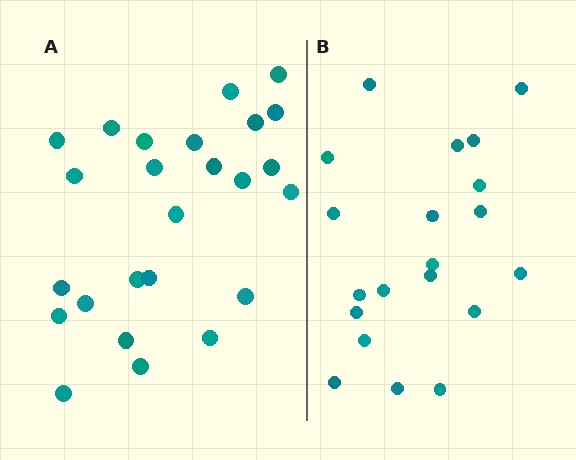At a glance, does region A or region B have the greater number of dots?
Region A (the left region) has more dots.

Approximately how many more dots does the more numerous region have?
Region A has about 5 more dots than region B.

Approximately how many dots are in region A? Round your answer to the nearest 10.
About 20 dots. (The exact count is 25, which rounds to 20.)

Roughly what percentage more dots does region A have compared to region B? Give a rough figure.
About 25% more.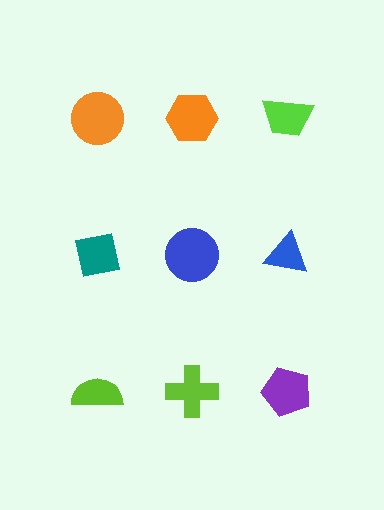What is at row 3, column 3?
A purple pentagon.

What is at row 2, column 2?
A blue circle.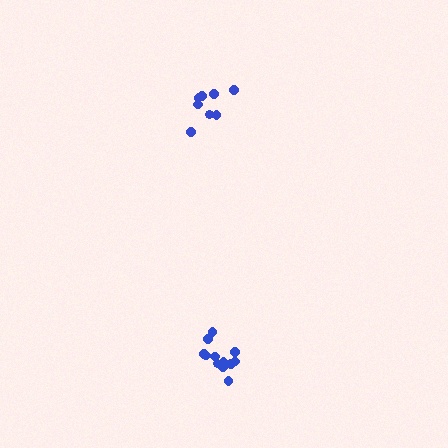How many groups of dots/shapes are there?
There are 2 groups.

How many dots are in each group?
Group 1: 8 dots, Group 2: 12 dots (20 total).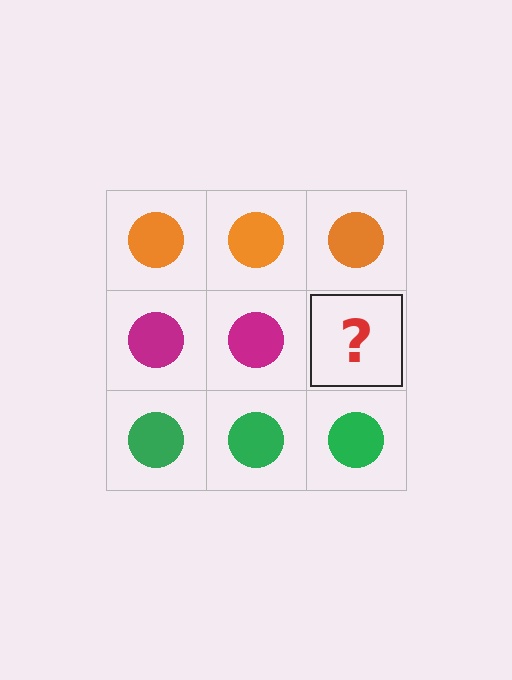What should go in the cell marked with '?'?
The missing cell should contain a magenta circle.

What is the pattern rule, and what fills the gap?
The rule is that each row has a consistent color. The gap should be filled with a magenta circle.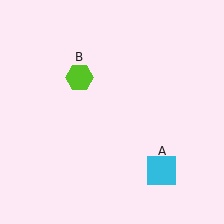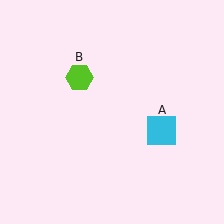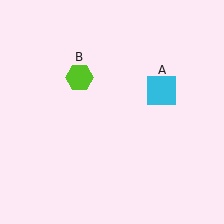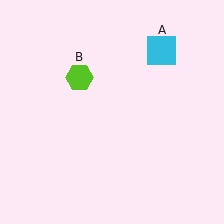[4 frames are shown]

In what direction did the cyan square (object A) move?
The cyan square (object A) moved up.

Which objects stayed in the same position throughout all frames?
Lime hexagon (object B) remained stationary.